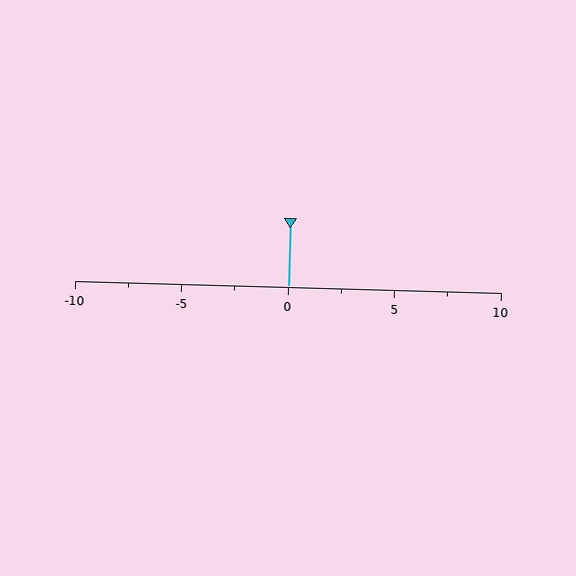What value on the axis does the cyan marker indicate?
The marker indicates approximately 0.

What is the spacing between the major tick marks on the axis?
The major ticks are spaced 5 apart.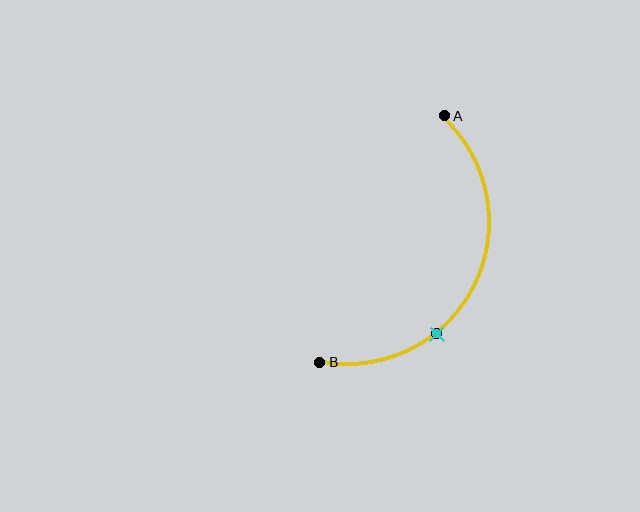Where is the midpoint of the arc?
The arc midpoint is the point on the curve farthest from the straight line joining A and B. It sits to the right of that line.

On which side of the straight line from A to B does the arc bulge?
The arc bulges to the right of the straight line connecting A and B.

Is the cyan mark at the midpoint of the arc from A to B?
No. The cyan mark lies on the arc but is closer to endpoint B. The arc midpoint would be at the point on the curve equidistant along the arc from both A and B.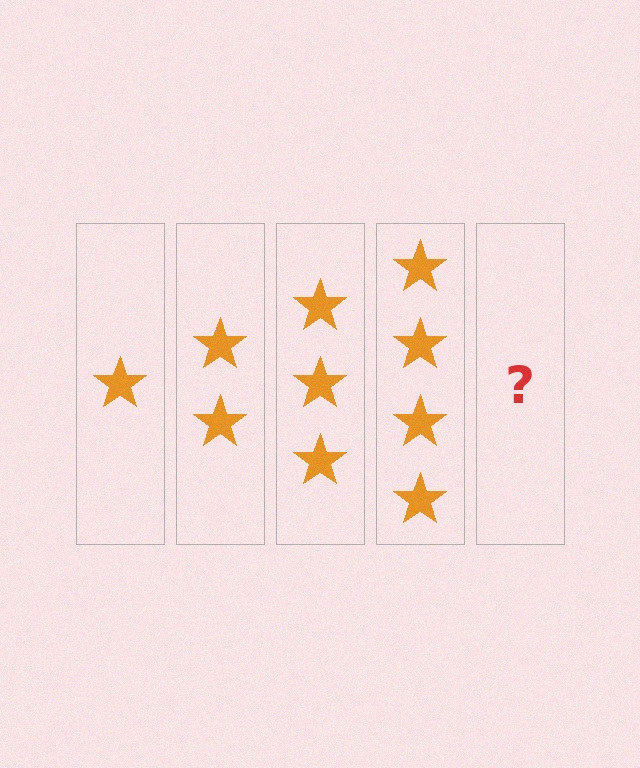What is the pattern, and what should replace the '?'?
The pattern is that each step adds one more star. The '?' should be 5 stars.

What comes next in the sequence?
The next element should be 5 stars.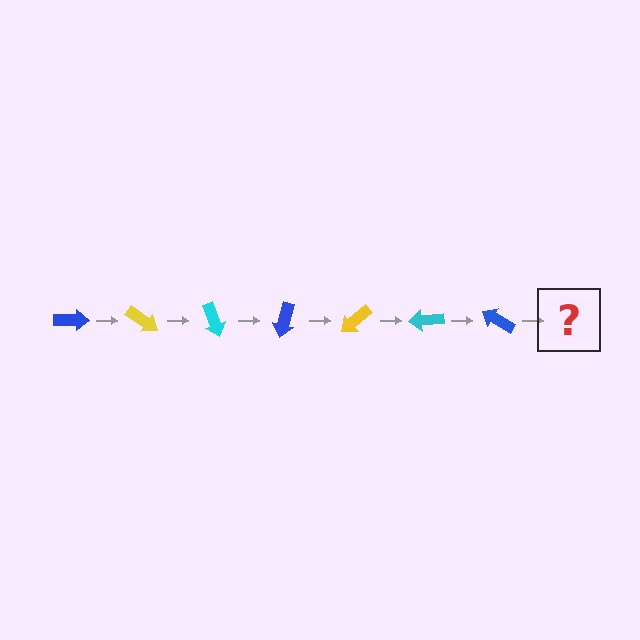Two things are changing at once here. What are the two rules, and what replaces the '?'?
The two rules are that it rotates 35 degrees each step and the color cycles through blue, yellow, and cyan. The '?' should be a yellow arrow, rotated 245 degrees from the start.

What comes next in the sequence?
The next element should be a yellow arrow, rotated 245 degrees from the start.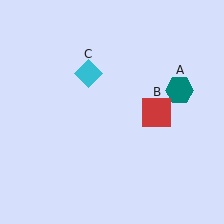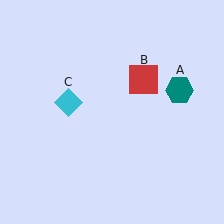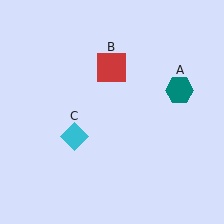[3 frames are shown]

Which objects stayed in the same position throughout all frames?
Teal hexagon (object A) remained stationary.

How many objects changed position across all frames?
2 objects changed position: red square (object B), cyan diamond (object C).